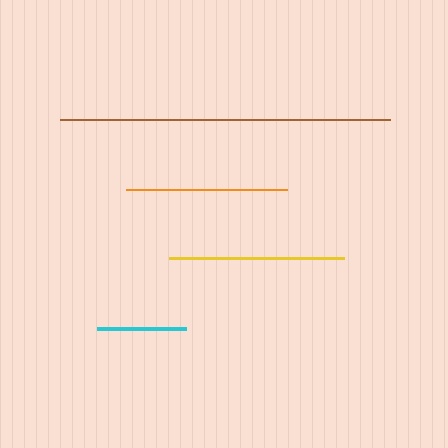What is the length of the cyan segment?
The cyan segment is approximately 89 pixels long.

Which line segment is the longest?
The brown line is the longest at approximately 330 pixels.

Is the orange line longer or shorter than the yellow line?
The yellow line is longer than the orange line.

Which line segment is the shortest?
The cyan line is the shortest at approximately 89 pixels.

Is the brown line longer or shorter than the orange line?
The brown line is longer than the orange line.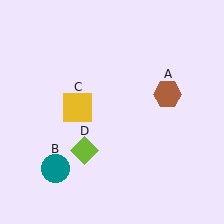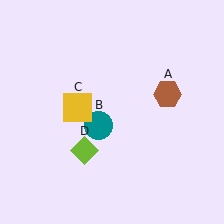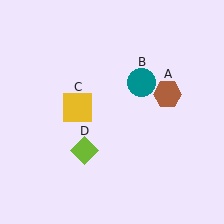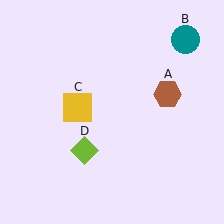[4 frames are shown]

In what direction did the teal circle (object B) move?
The teal circle (object B) moved up and to the right.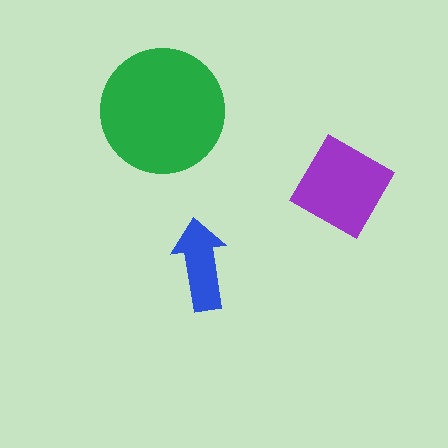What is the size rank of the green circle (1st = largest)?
1st.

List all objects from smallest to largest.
The blue arrow, the purple diamond, the green circle.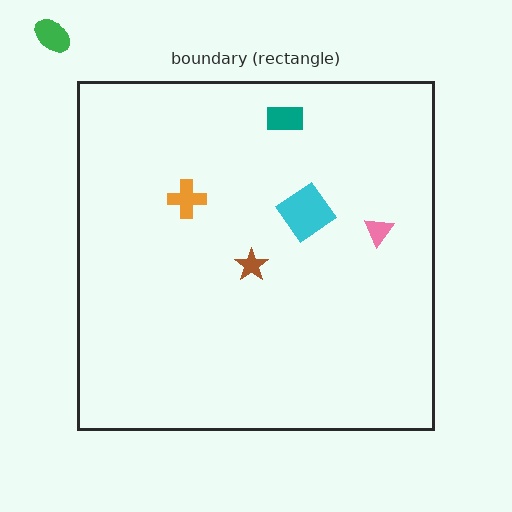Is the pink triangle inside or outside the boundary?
Inside.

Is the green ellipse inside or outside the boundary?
Outside.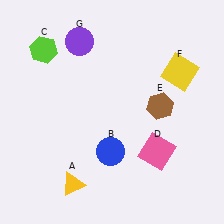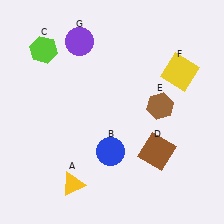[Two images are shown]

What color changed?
The square (D) changed from pink in Image 1 to brown in Image 2.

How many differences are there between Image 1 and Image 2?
There is 1 difference between the two images.